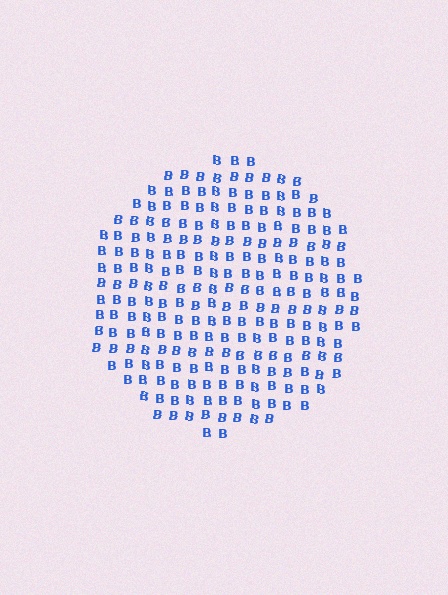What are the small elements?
The small elements are letter B's.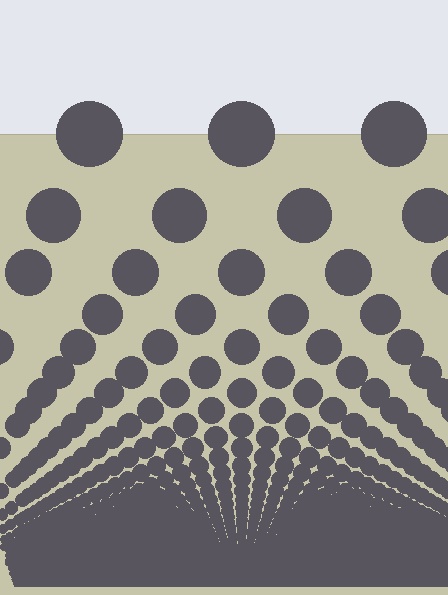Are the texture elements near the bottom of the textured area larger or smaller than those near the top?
Smaller. The gradient is inverted — elements near the bottom are smaller and denser.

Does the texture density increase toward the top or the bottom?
Density increases toward the bottom.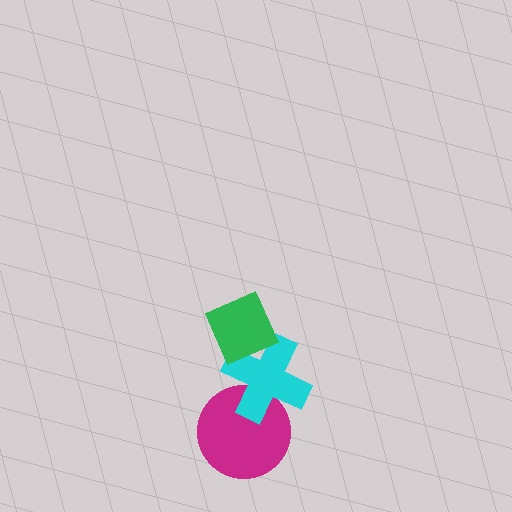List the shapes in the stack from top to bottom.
From top to bottom: the green diamond, the cyan cross, the magenta circle.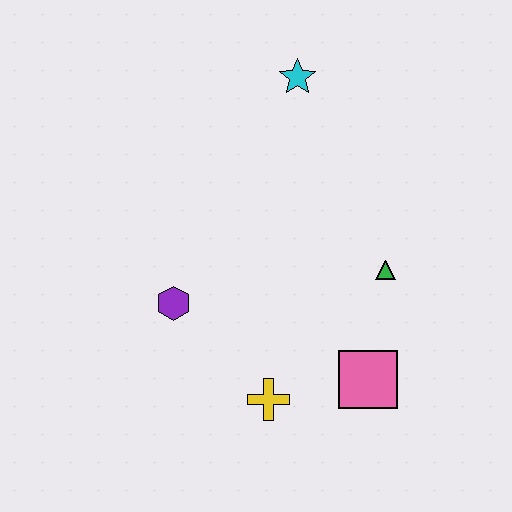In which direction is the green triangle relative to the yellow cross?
The green triangle is above the yellow cross.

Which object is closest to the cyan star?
The green triangle is closest to the cyan star.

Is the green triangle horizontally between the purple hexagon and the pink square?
No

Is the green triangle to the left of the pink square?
No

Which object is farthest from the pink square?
The cyan star is farthest from the pink square.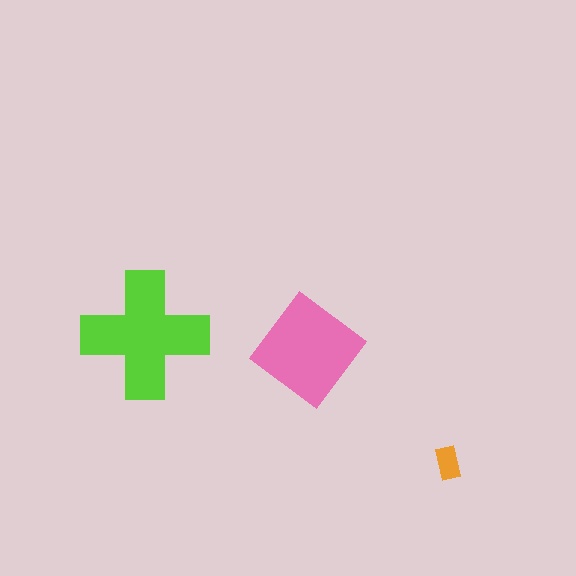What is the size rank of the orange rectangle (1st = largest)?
3rd.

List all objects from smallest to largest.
The orange rectangle, the pink diamond, the lime cross.